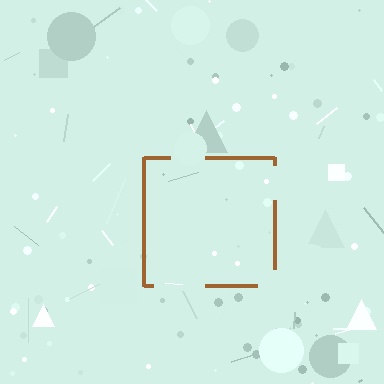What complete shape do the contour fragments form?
The contour fragments form a square.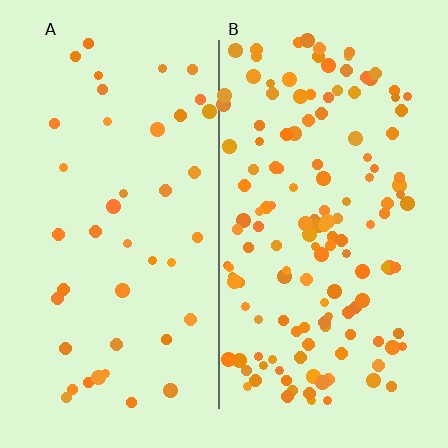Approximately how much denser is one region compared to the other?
Approximately 3.3× — region B over region A.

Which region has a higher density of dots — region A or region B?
B (the right).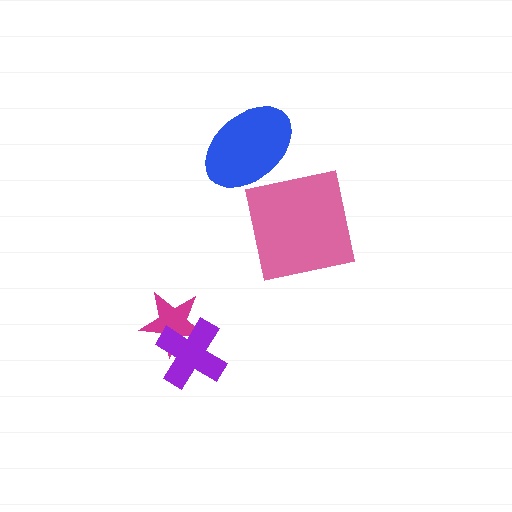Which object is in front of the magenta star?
The purple cross is in front of the magenta star.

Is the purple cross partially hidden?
No, no other shape covers it.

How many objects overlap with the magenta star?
1 object overlaps with the magenta star.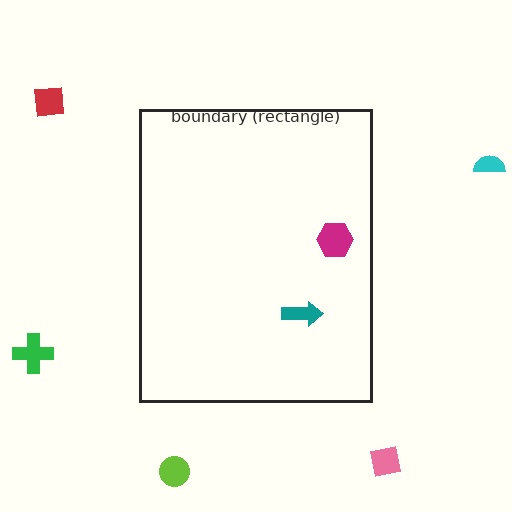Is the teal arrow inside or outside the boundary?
Inside.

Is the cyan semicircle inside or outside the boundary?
Outside.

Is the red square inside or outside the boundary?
Outside.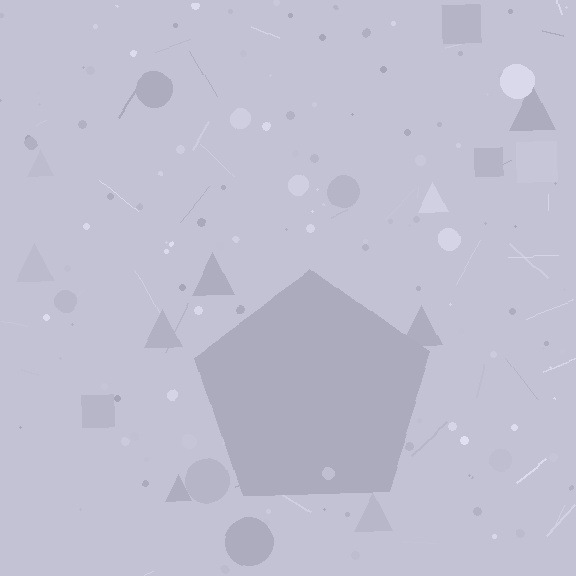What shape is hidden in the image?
A pentagon is hidden in the image.